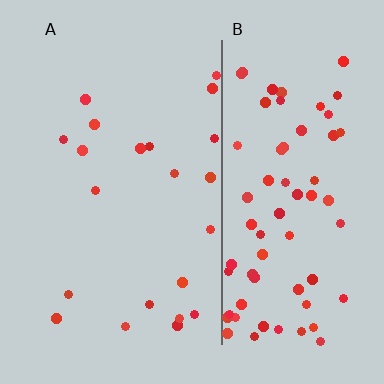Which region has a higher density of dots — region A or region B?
B (the right).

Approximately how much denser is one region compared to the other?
Approximately 3.4× — region B over region A.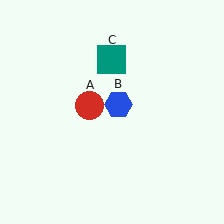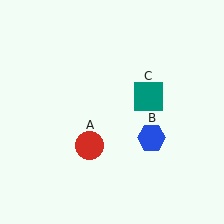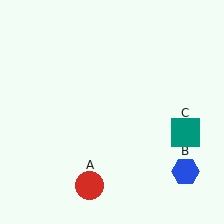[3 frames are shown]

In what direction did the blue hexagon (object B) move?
The blue hexagon (object B) moved down and to the right.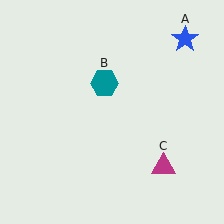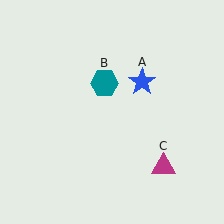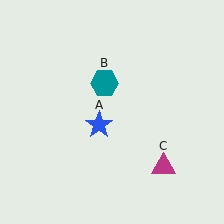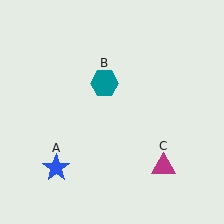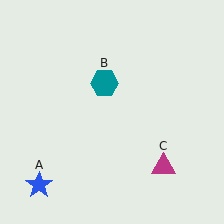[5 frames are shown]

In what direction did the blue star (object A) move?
The blue star (object A) moved down and to the left.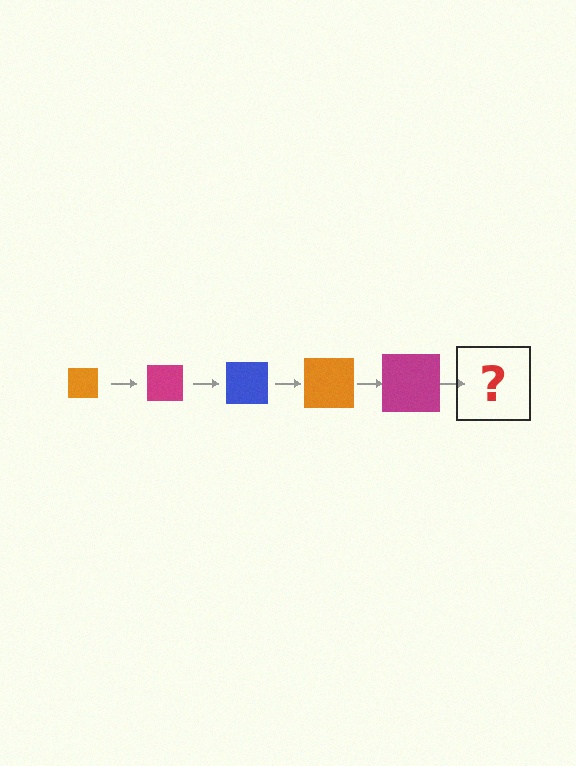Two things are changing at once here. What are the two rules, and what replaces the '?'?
The two rules are that the square grows larger each step and the color cycles through orange, magenta, and blue. The '?' should be a blue square, larger than the previous one.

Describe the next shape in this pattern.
It should be a blue square, larger than the previous one.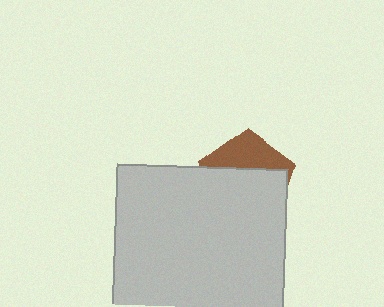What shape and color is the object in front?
The object in front is a light gray rectangle.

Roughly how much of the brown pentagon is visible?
A small part of it is visible (roughly 34%).